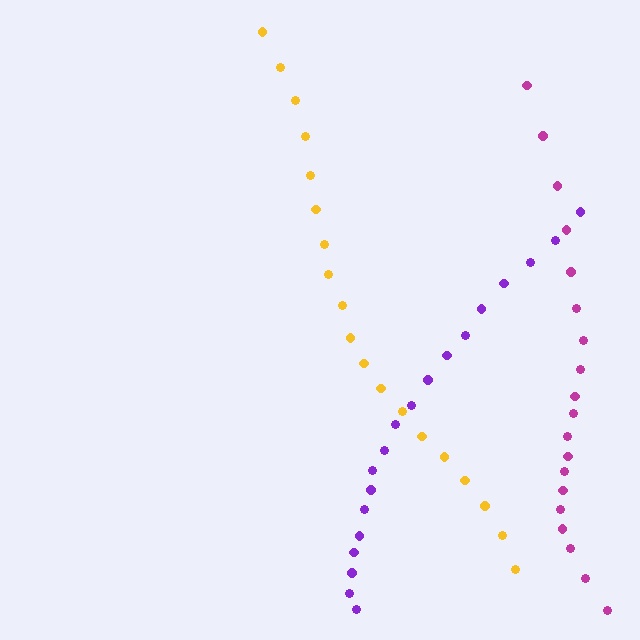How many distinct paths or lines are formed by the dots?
There are 3 distinct paths.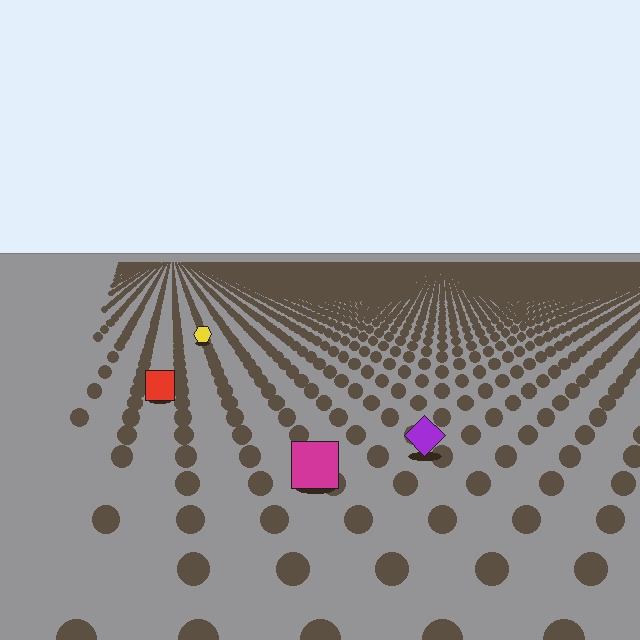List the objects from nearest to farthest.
From nearest to farthest: the magenta square, the purple diamond, the red square, the yellow hexagon.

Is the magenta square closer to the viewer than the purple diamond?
Yes. The magenta square is closer — you can tell from the texture gradient: the ground texture is coarser near it.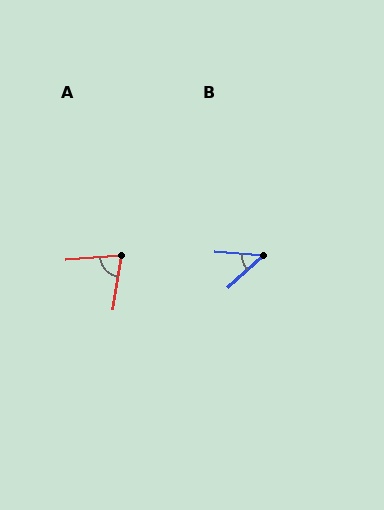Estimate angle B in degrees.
Approximately 46 degrees.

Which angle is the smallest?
B, at approximately 46 degrees.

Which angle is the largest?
A, at approximately 76 degrees.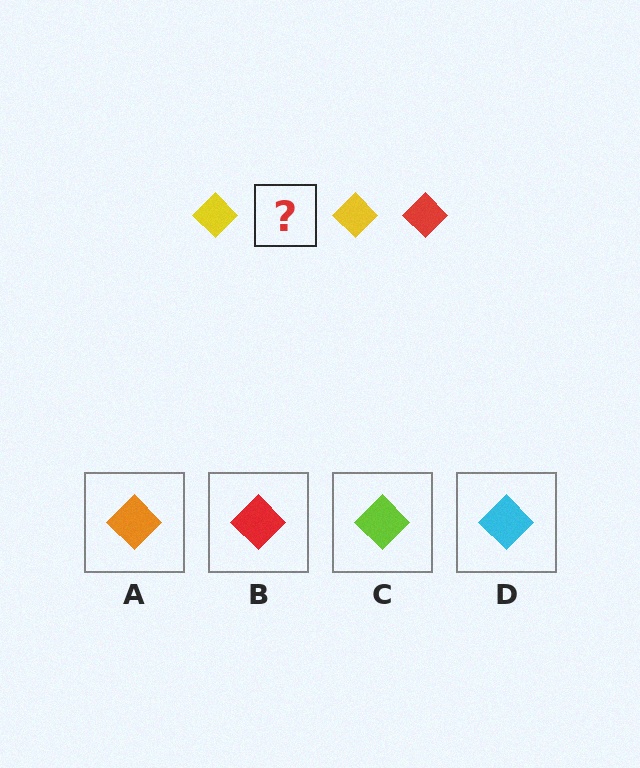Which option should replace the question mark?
Option B.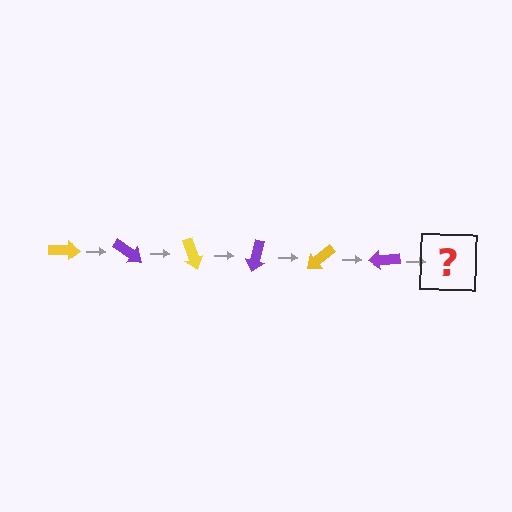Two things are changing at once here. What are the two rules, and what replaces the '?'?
The two rules are that it rotates 35 degrees each step and the color cycles through yellow and purple. The '?' should be a yellow arrow, rotated 210 degrees from the start.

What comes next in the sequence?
The next element should be a yellow arrow, rotated 210 degrees from the start.